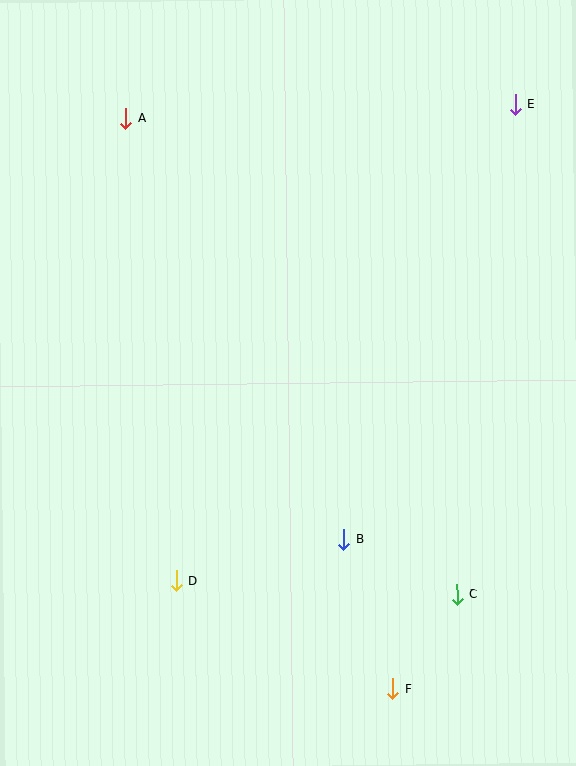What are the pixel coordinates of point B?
Point B is at (343, 539).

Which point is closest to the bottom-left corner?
Point D is closest to the bottom-left corner.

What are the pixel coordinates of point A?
Point A is at (125, 118).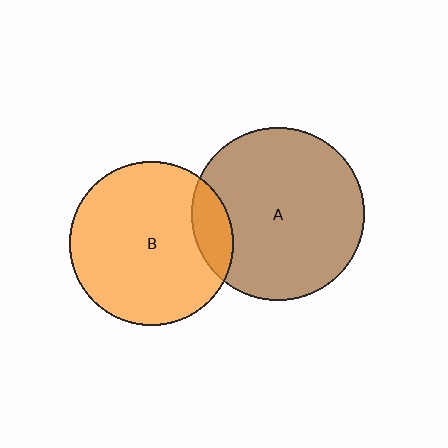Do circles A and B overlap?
Yes.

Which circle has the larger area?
Circle A (brown).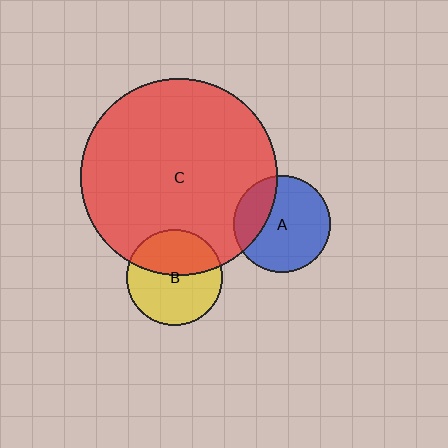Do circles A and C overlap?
Yes.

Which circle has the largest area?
Circle C (red).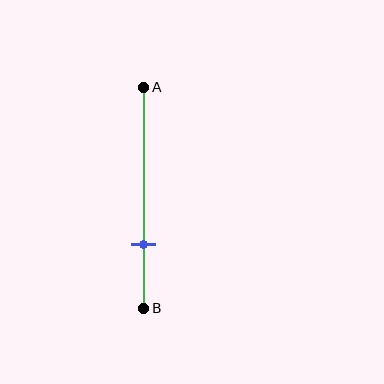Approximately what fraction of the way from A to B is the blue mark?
The blue mark is approximately 70% of the way from A to B.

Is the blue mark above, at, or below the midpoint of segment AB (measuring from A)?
The blue mark is below the midpoint of segment AB.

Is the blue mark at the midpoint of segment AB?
No, the mark is at about 70% from A, not at the 50% midpoint.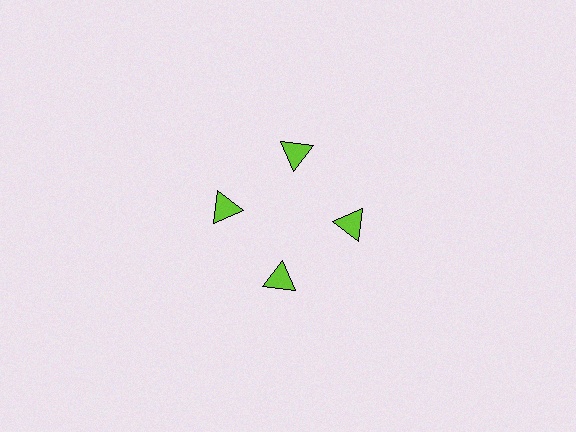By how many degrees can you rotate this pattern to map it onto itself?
The pattern maps onto itself every 90 degrees of rotation.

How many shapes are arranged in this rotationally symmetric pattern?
There are 4 shapes, arranged in 4 groups of 1.